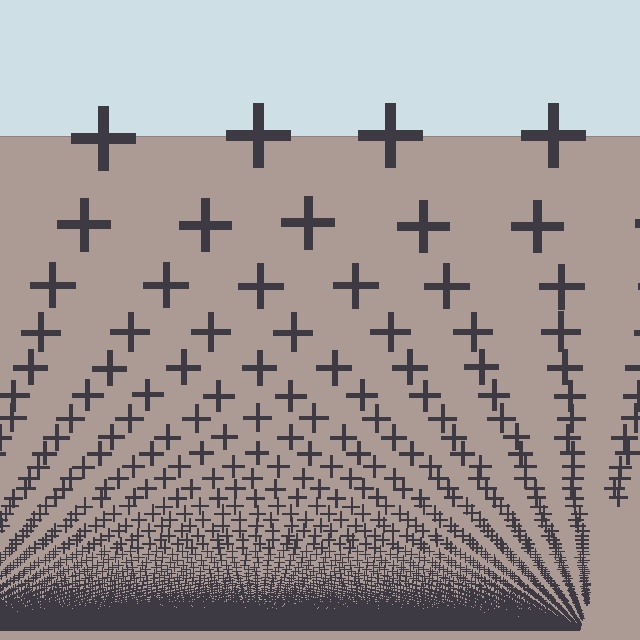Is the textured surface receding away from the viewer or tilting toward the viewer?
The surface appears to tilt toward the viewer. Texture elements get larger and sparser toward the top.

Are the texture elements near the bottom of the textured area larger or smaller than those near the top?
Smaller. The gradient is inverted — elements near the bottom are smaller and denser.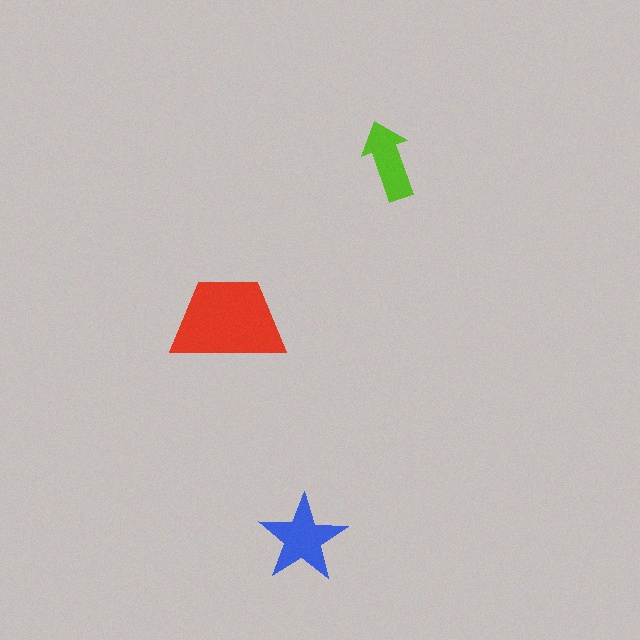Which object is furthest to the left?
The red trapezoid is leftmost.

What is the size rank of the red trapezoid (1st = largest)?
1st.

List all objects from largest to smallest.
The red trapezoid, the blue star, the lime arrow.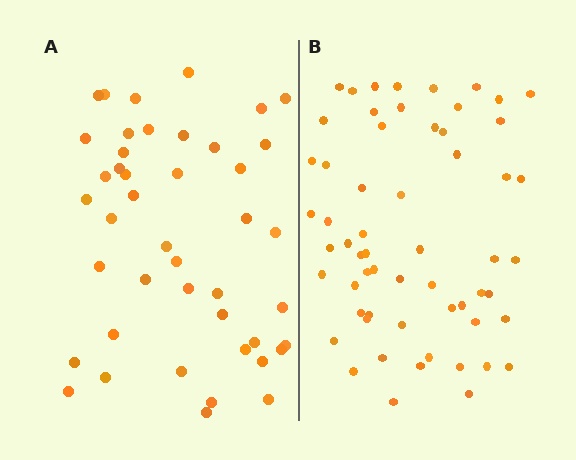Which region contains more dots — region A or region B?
Region B (the right region) has more dots.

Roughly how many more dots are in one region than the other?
Region B has approximately 15 more dots than region A.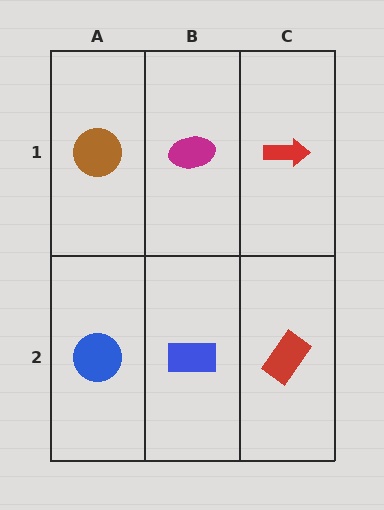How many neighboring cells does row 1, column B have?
3.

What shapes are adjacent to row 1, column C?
A red rectangle (row 2, column C), a magenta ellipse (row 1, column B).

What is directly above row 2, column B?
A magenta ellipse.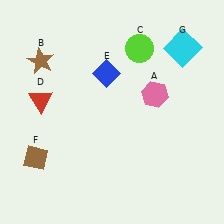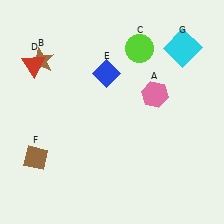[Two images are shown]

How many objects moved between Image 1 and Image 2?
1 object moved between the two images.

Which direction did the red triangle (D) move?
The red triangle (D) moved up.